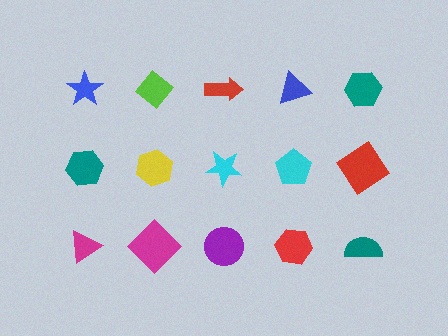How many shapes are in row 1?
5 shapes.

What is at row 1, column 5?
A teal hexagon.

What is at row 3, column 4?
A red hexagon.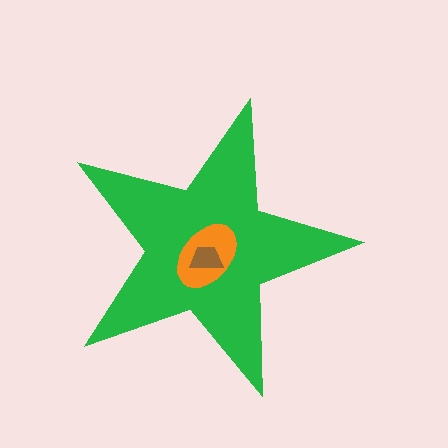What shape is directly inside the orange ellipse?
The brown trapezoid.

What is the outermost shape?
The green star.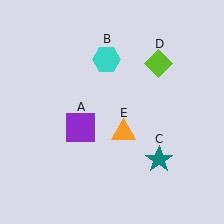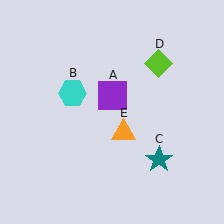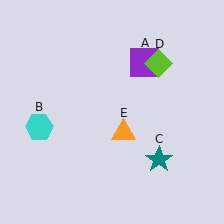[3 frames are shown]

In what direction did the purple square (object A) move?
The purple square (object A) moved up and to the right.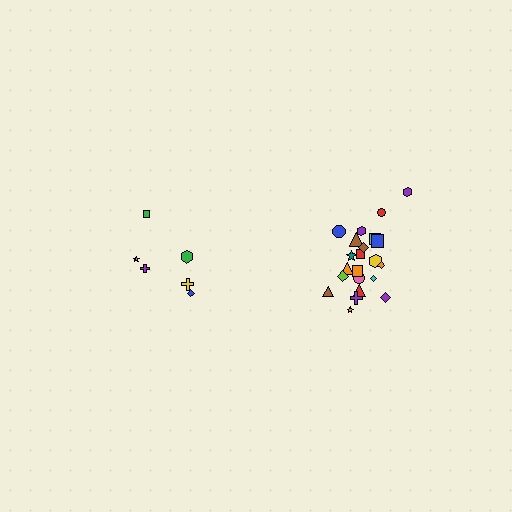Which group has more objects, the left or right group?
The right group.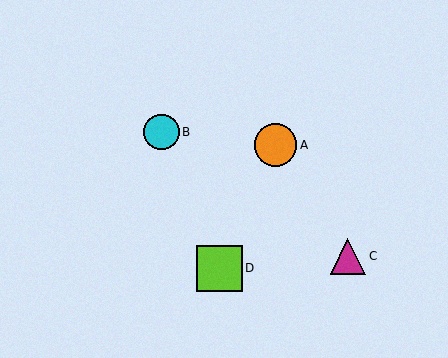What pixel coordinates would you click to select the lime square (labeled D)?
Click at (219, 268) to select the lime square D.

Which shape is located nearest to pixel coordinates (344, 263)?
The magenta triangle (labeled C) at (348, 256) is nearest to that location.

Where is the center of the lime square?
The center of the lime square is at (219, 268).